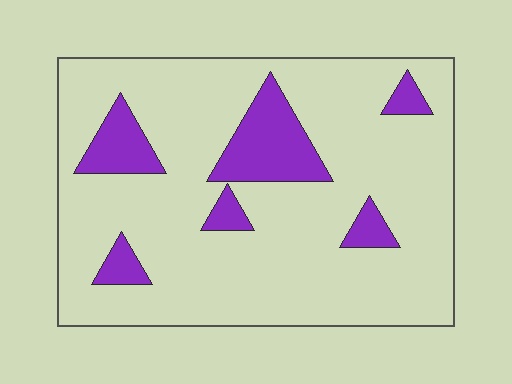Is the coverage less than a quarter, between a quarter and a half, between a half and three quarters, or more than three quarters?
Less than a quarter.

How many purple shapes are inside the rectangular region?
6.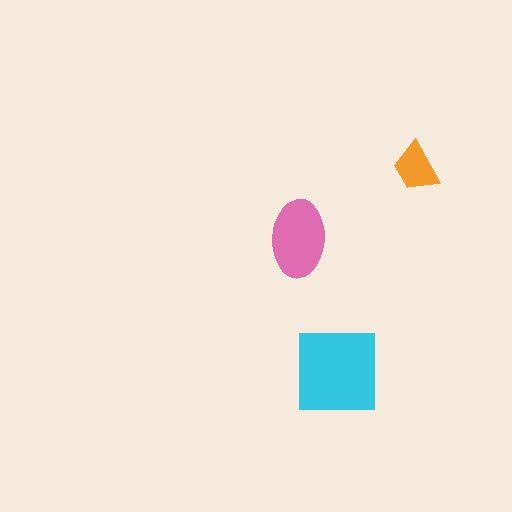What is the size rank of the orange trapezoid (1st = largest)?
3rd.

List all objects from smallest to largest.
The orange trapezoid, the pink ellipse, the cyan square.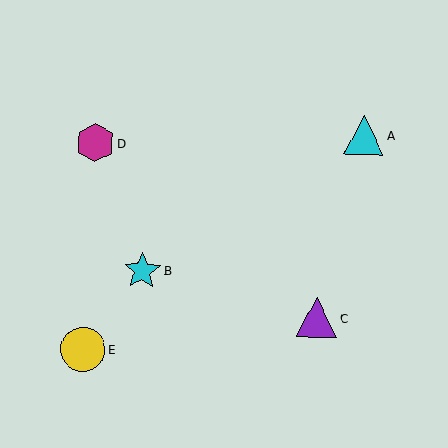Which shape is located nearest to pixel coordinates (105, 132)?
The magenta hexagon (labeled D) at (95, 143) is nearest to that location.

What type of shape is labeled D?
Shape D is a magenta hexagon.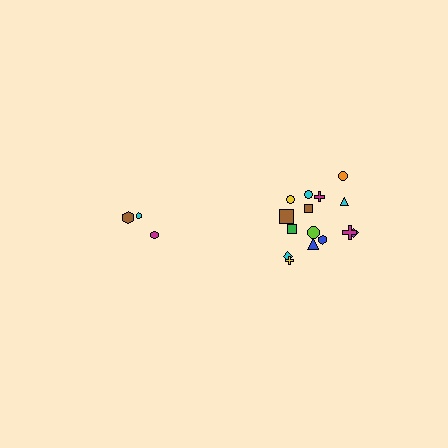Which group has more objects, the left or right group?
The right group.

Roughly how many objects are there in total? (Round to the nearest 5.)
Roughly 20 objects in total.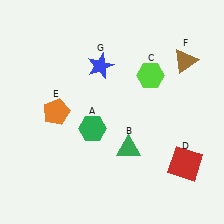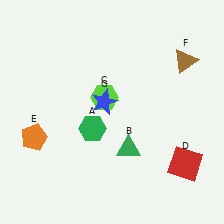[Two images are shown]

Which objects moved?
The objects that moved are: the lime hexagon (C), the orange pentagon (E), the blue star (G).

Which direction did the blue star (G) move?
The blue star (G) moved down.